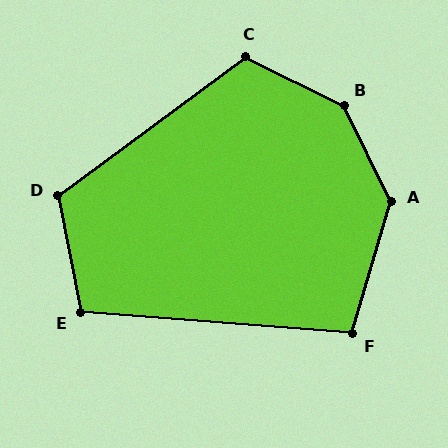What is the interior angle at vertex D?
Approximately 115 degrees (obtuse).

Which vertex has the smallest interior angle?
F, at approximately 102 degrees.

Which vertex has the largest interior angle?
B, at approximately 143 degrees.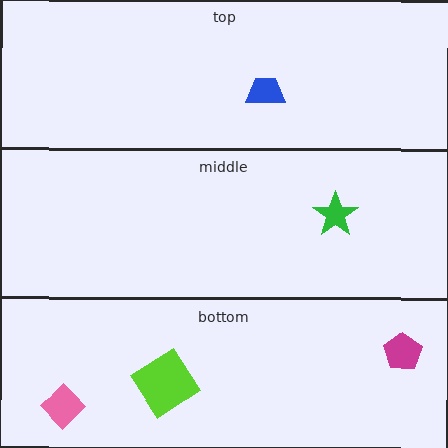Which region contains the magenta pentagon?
The bottom region.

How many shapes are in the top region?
1.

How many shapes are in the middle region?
1.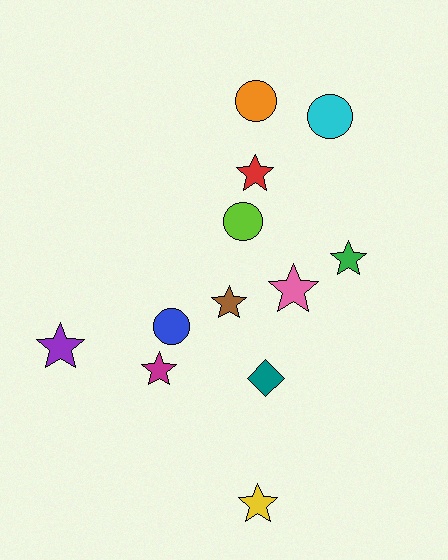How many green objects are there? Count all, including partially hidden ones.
There is 1 green object.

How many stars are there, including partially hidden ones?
There are 7 stars.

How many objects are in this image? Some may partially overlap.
There are 12 objects.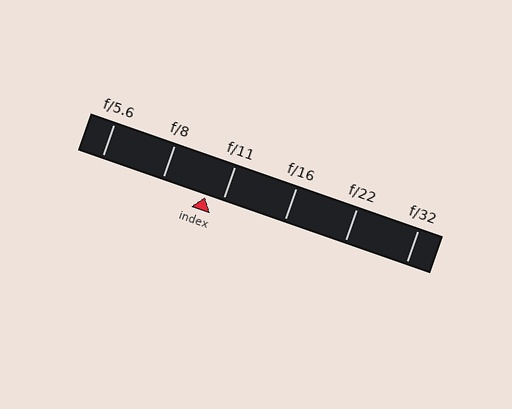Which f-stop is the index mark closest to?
The index mark is closest to f/11.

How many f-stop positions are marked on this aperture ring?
There are 6 f-stop positions marked.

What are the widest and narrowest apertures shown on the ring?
The widest aperture shown is f/5.6 and the narrowest is f/32.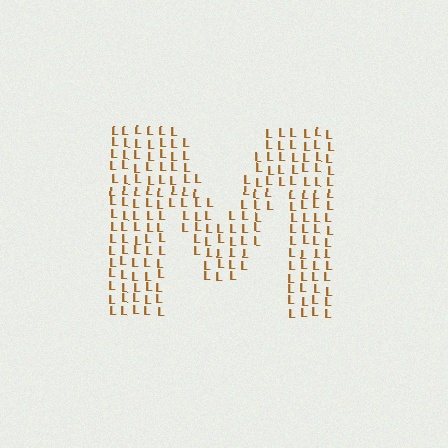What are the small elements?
The small elements are letter L's.